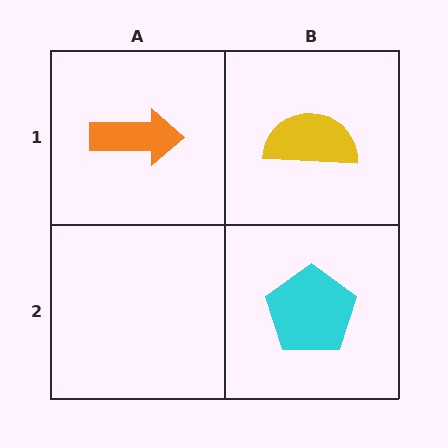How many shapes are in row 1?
2 shapes.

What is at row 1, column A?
An orange arrow.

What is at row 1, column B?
A yellow semicircle.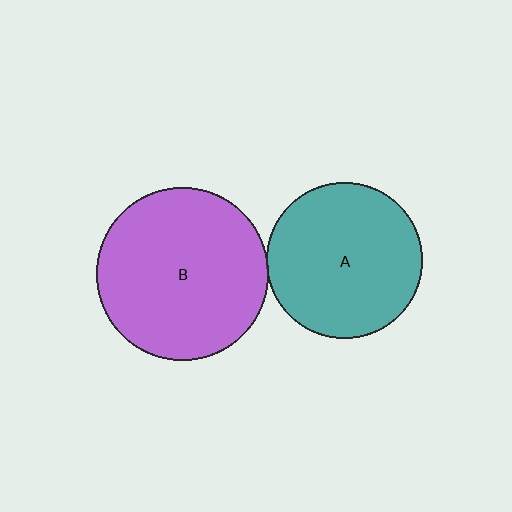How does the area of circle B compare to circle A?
Approximately 1.2 times.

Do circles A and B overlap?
Yes.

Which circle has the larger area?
Circle B (purple).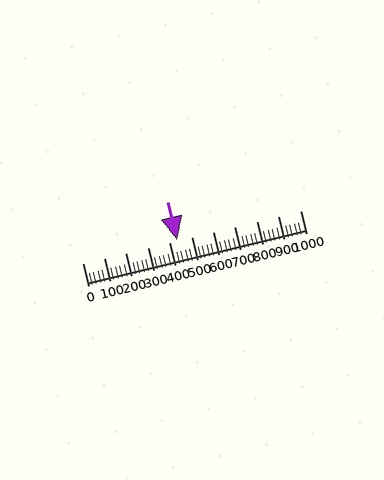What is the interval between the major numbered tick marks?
The major tick marks are spaced 100 units apart.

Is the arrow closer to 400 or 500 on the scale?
The arrow is closer to 400.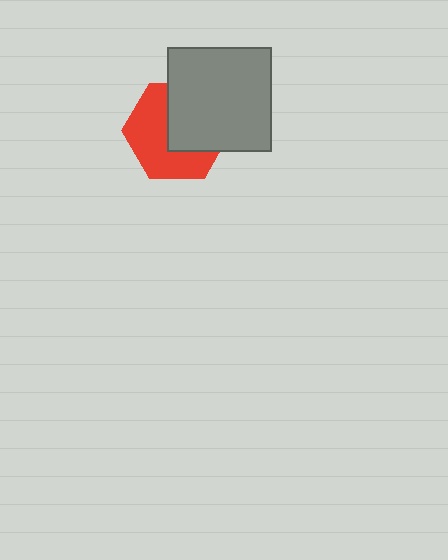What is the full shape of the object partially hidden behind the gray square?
The partially hidden object is a red hexagon.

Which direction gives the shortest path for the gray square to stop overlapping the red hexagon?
Moving toward the upper-right gives the shortest separation.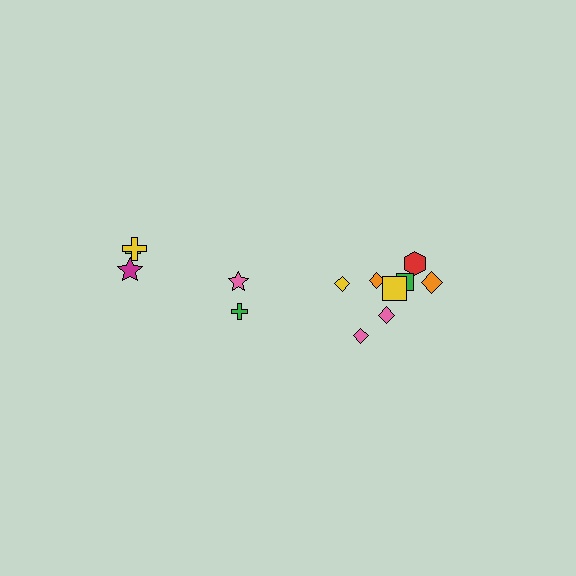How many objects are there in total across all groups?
There are 13 objects.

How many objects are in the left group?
There are 5 objects.